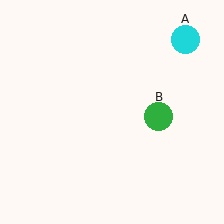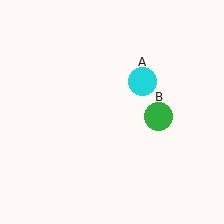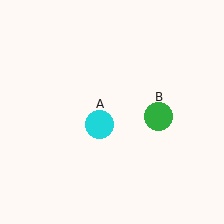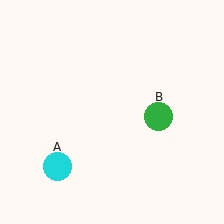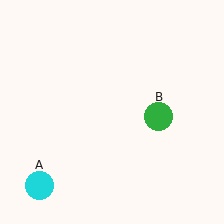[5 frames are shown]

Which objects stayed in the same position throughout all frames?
Green circle (object B) remained stationary.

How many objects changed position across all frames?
1 object changed position: cyan circle (object A).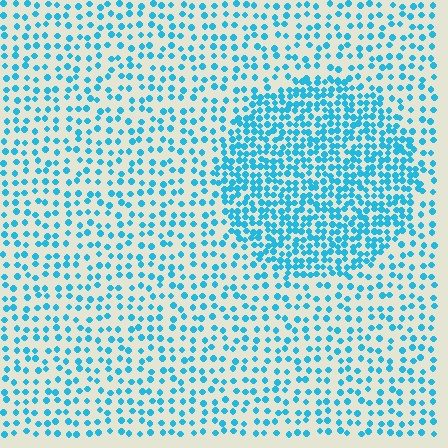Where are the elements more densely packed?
The elements are more densely packed inside the circle boundary.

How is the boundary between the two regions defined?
The boundary is defined by a change in element density (approximately 2.1x ratio). All elements are the same color, size, and shape.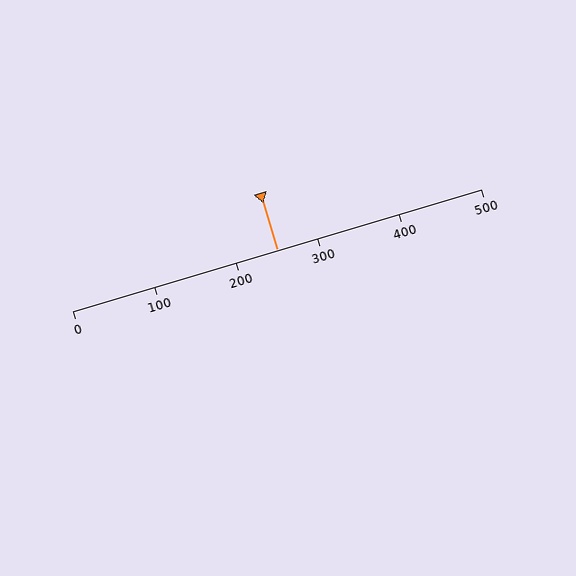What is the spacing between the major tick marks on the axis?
The major ticks are spaced 100 apart.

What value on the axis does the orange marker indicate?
The marker indicates approximately 250.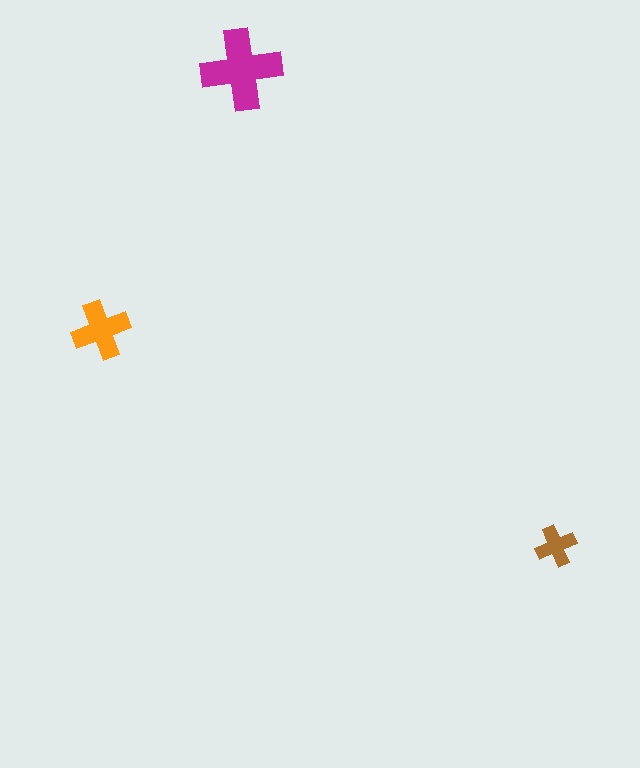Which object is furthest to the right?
The brown cross is rightmost.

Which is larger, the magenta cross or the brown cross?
The magenta one.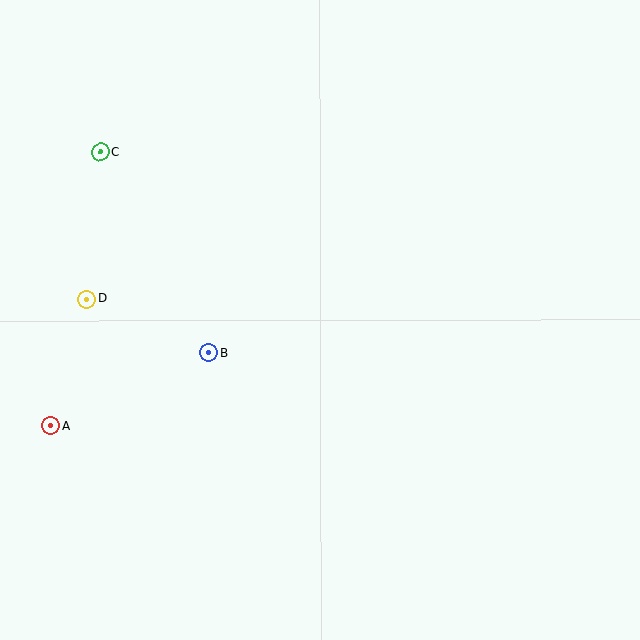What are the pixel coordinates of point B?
Point B is at (209, 353).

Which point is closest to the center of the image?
Point B at (209, 353) is closest to the center.